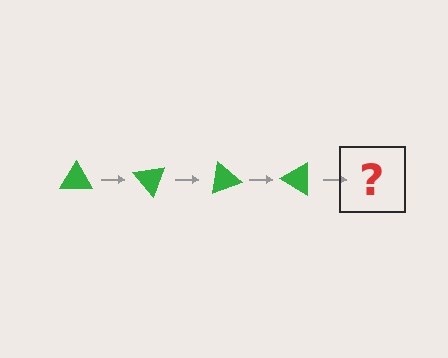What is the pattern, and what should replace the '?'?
The pattern is that the triangle rotates 50 degrees each step. The '?' should be a green triangle rotated 200 degrees.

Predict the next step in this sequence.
The next step is a green triangle rotated 200 degrees.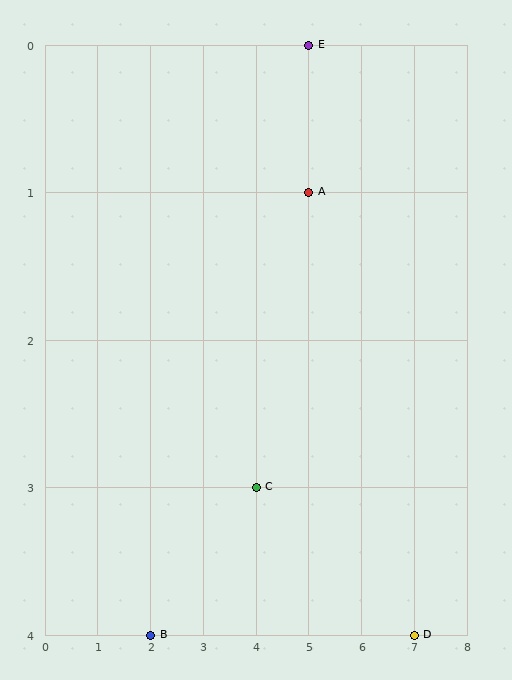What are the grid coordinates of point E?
Point E is at grid coordinates (5, 0).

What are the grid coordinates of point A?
Point A is at grid coordinates (5, 1).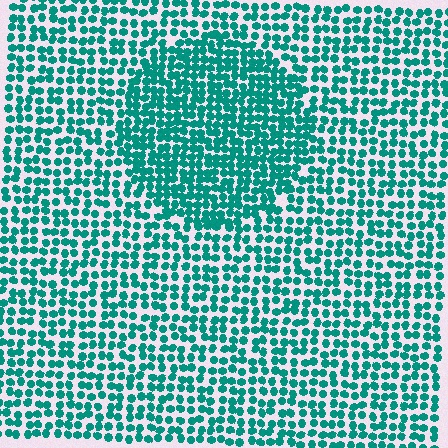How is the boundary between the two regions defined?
The boundary is defined by a change in element density (approximately 1.6x ratio). All elements are the same color, size, and shape.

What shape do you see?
I see a circle.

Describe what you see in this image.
The image contains small teal elements arranged at two different densities. A circle-shaped region is visible where the elements are more densely packed than the surrounding area.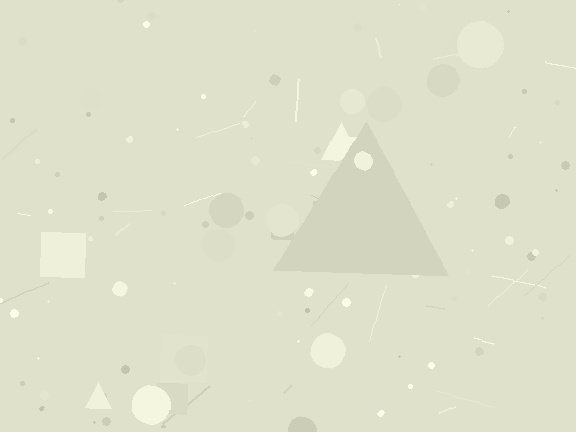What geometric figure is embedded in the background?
A triangle is embedded in the background.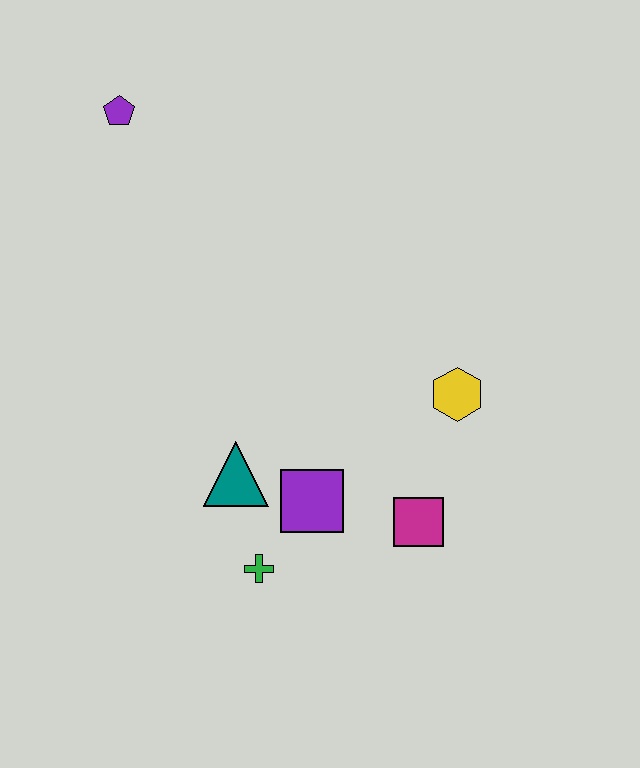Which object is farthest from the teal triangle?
The purple pentagon is farthest from the teal triangle.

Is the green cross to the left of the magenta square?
Yes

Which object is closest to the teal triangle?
The purple square is closest to the teal triangle.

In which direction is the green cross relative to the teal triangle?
The green cross is below the teal triangle.